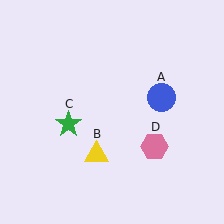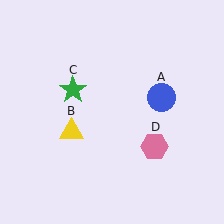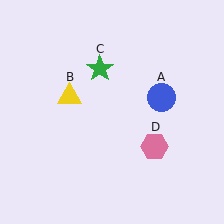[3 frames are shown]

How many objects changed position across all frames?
2 objects changed position: yellow triangle (object B), green star (object C).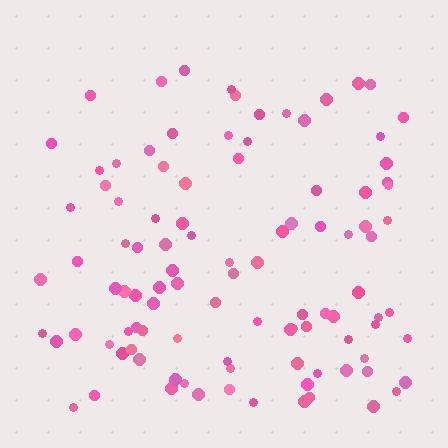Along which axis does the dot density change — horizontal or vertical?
Vertical.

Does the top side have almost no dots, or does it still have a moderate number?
Still a moderate number, just noticeably fewer than the bottom.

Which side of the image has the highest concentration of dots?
The bottom.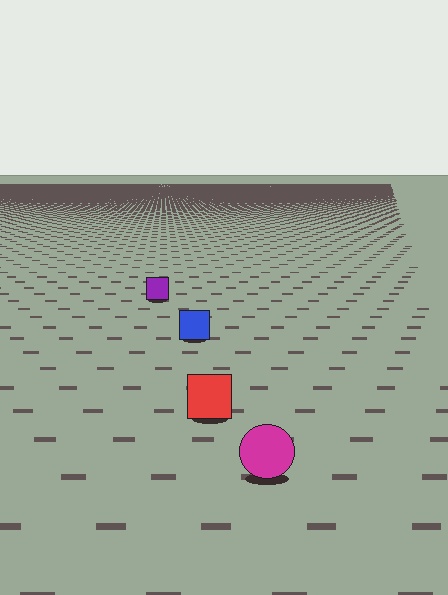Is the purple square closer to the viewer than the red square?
No. The red square is closer — you can tell from the texture gradient: the ground texture is coarser near it.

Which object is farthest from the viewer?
The purple square is farthest from the viewer. It appears smaller and the ground texture around it is denser.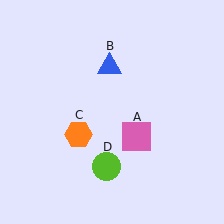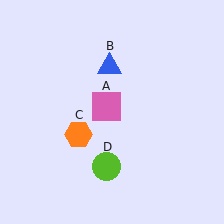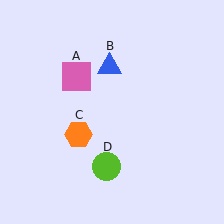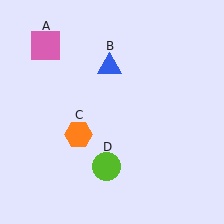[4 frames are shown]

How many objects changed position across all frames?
1 object changed position: pink square (object A).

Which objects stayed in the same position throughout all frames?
Blue triangle (object B) and orange hexagon (object C) and lime circle (object D) remained stationary.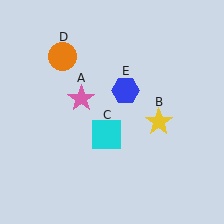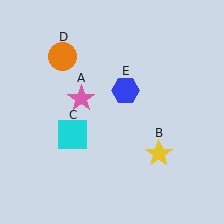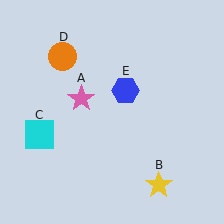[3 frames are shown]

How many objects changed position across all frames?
2 objects changed position: yellow star (object B), cyan square (object C).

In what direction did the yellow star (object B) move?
The yellow star (object B) moved down.